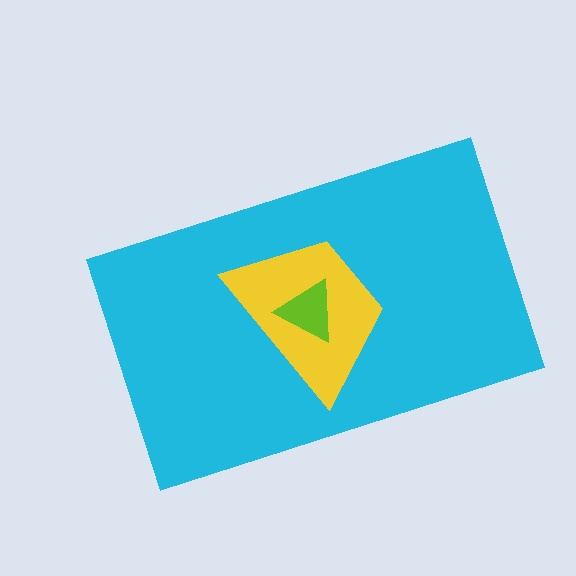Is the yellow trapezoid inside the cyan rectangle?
Yes.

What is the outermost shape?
The cyan rectangle.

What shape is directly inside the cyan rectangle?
The yellow trapezoid.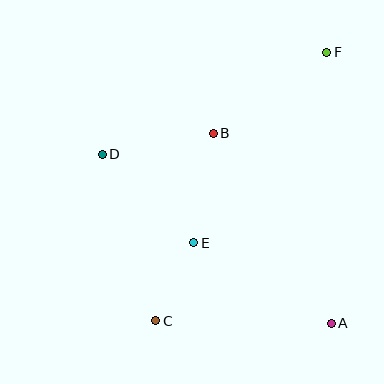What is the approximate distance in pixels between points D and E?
The distance between D and E is approximately 127 pixels.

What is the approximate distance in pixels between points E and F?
The distance between E and F is approximately 232 pixels.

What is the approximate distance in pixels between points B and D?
The distance between B and D is approximately 113 pixels.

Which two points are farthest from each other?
Points C and F are farthest from each other.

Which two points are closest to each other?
Points C and E are closest to each other.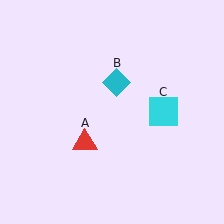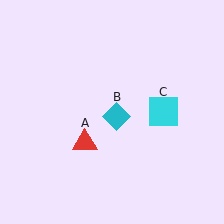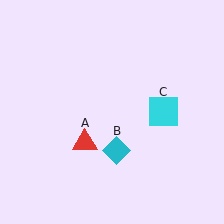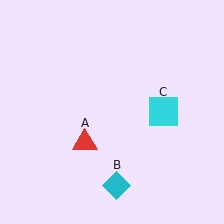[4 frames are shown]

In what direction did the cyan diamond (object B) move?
The cyan diamond (object B) moved down.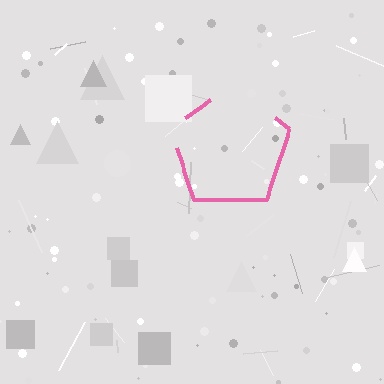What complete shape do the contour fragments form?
The contour fragments form a pentagon.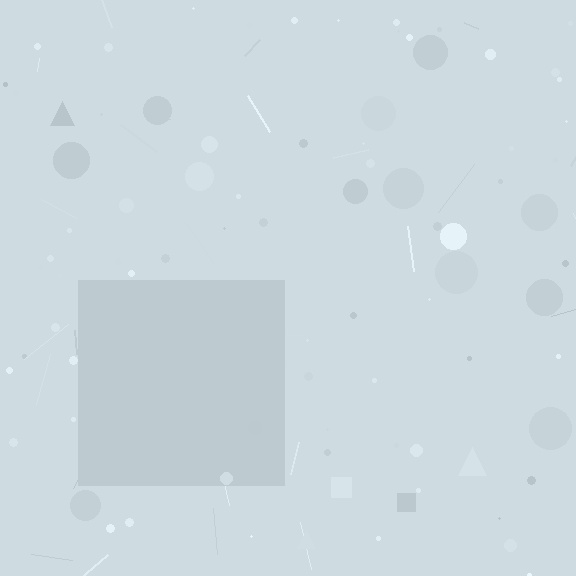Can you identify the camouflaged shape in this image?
The camouflaged shape is a square.